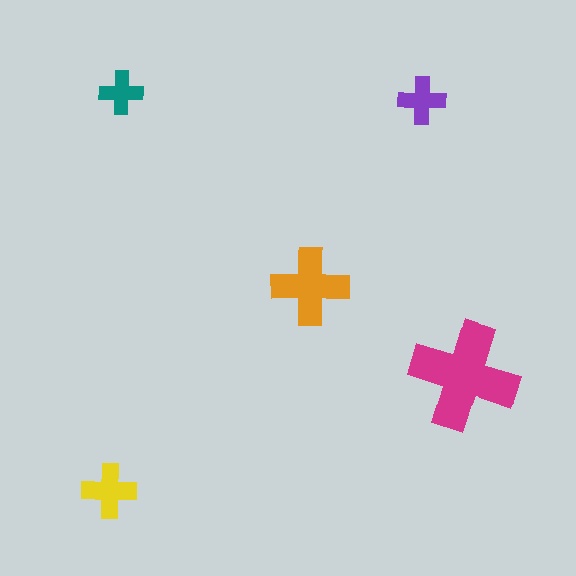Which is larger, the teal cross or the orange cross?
The orange one.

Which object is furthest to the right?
The magenta cross is rightmost.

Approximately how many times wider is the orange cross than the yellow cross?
About 1.5 times wider.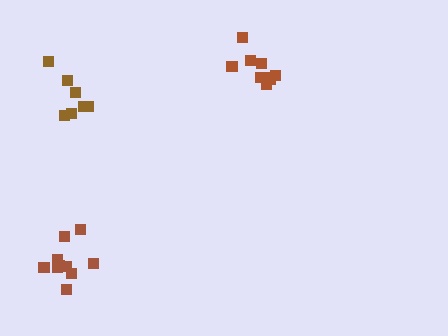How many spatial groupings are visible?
There are 3 spatial groupings.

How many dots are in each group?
Group 1: 7 dots, Group 2: 9 dots, Group 3: 11 dots (27 total).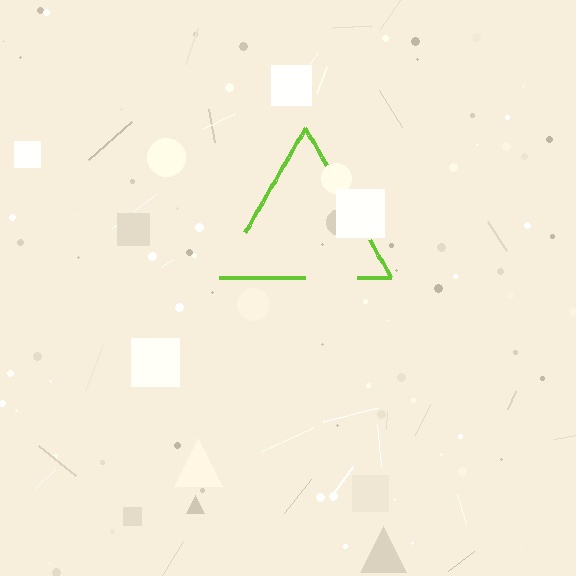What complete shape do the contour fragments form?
The contour fragments form a triangle.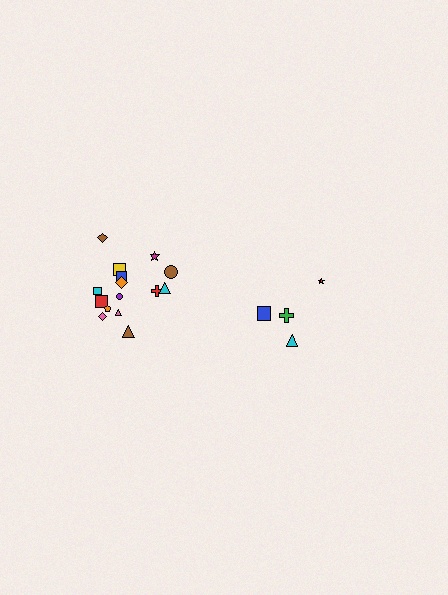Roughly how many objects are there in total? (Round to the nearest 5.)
Roughly 20 objects in total.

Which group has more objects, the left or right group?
The left group.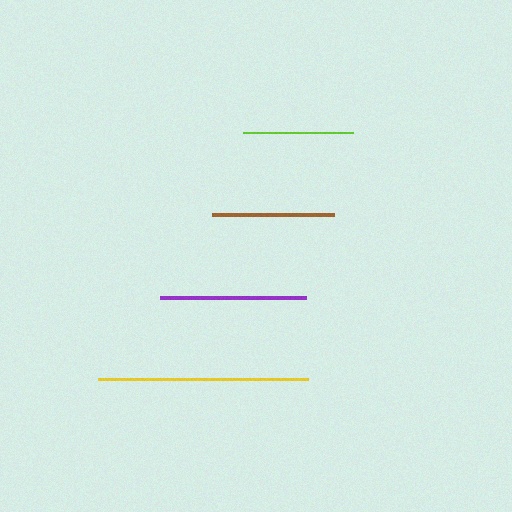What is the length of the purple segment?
The purple segment is approximately 146 pixels long.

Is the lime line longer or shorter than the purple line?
The purple line is longer than the lime line.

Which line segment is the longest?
The yellow line is the longest at approximately 210 pixels.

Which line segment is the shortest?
The lime line is the shortest at approximately 109 pixels.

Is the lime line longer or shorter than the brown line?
The brown line is longer than the lime line.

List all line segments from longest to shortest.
From longest to shortest: yellow, purple, brown, lime.